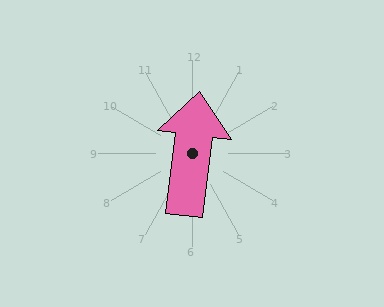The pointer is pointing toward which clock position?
Roughly 12 o'clock.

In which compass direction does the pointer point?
North.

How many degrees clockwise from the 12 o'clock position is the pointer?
Approximately 7 degrees.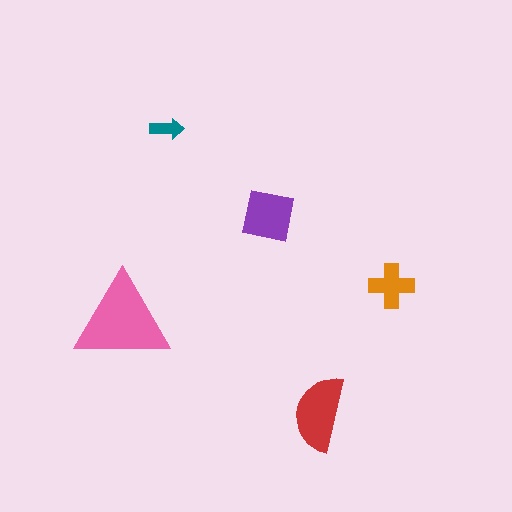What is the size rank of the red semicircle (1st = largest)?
2nd.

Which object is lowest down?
The red semicircle is bottommost.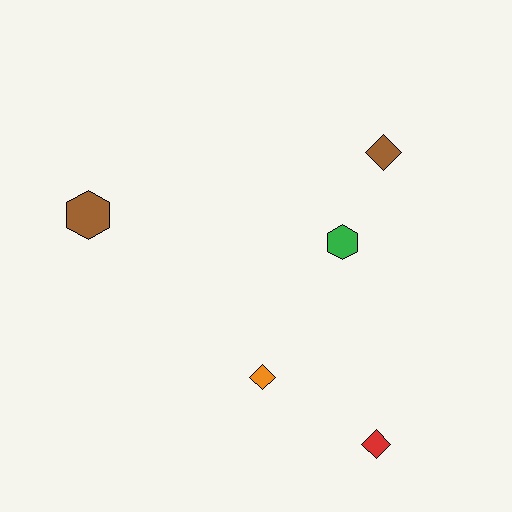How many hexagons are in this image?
There are 2 hexagons.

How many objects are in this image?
There are 5 objects.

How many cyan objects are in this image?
There are no cyan objects.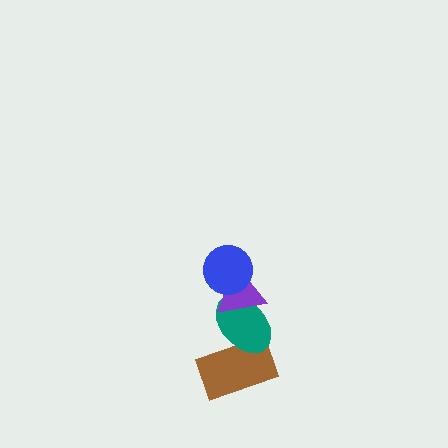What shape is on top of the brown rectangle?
The teal ellipse is on top of the brown rectangle.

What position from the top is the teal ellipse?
The teal ellipse is 3rd from the top.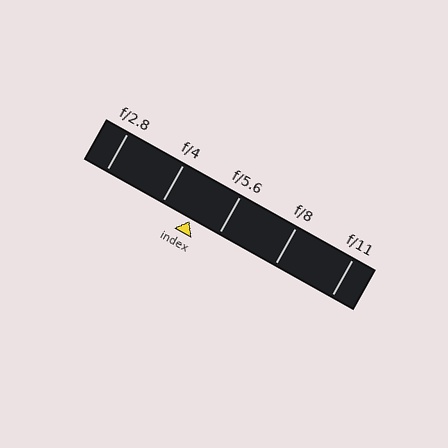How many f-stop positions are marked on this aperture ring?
There are 5 f-stop positions marked.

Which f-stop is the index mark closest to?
The index mark is closest to f/5.6.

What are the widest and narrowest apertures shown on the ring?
The widest aperture shown is f/2.8 and the narrowest is f/11.